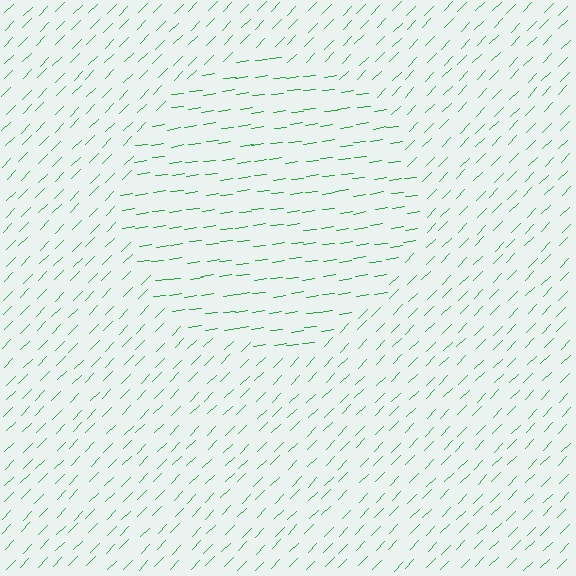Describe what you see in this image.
The image is filled with small green line segments. A circle region in the image has lines oriented differently from the surrounding lines, creating a visible texture boundary.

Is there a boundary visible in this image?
Yes, there is a texture boundary formed by a change in line orientation.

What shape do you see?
I see a circle.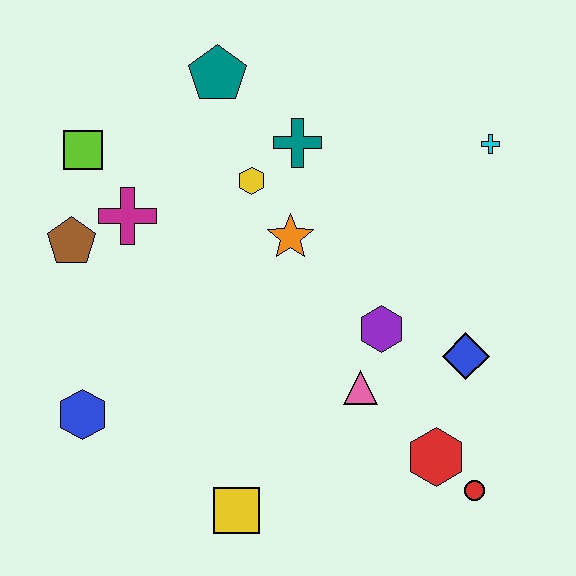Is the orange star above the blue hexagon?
Yes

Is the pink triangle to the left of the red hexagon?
Yes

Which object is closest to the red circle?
The red hexagon is closest to the red circle.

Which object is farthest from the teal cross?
The red circle is farthest from the teal cross.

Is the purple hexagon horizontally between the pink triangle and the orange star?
No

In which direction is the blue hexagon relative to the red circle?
The blue hexagon is to the left of the red circle.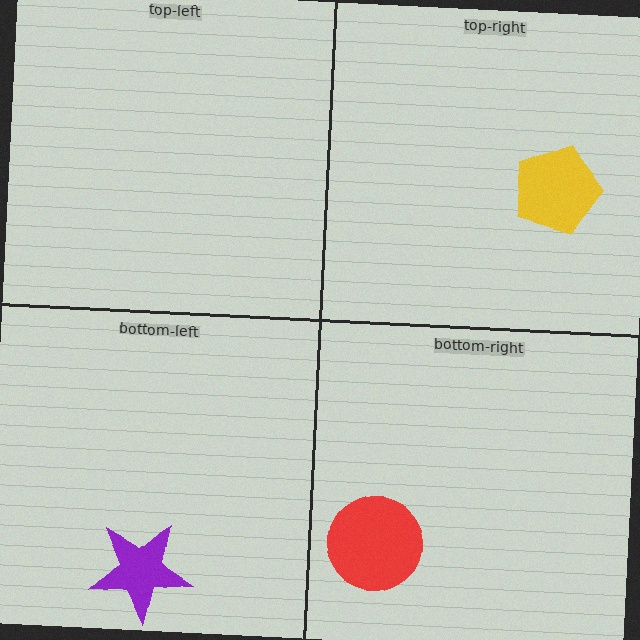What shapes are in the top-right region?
The yellow pentagon.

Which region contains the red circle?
The bottom-right region.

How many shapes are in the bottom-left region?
1.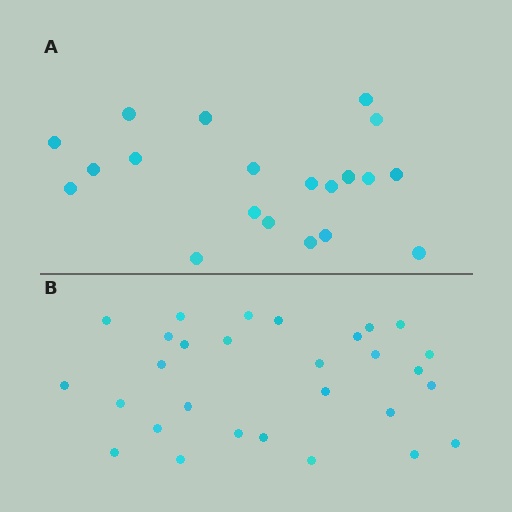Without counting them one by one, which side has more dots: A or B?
Region B (the bottom region) has more dots.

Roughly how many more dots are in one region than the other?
Region B has roughly 8 or so more dots than region A.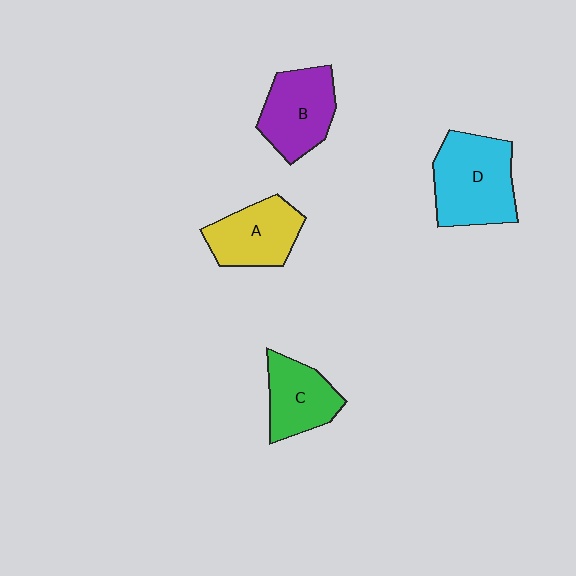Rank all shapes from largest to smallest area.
From largest to smallest: D (cyan), B (purple), A (yellow), C (green).